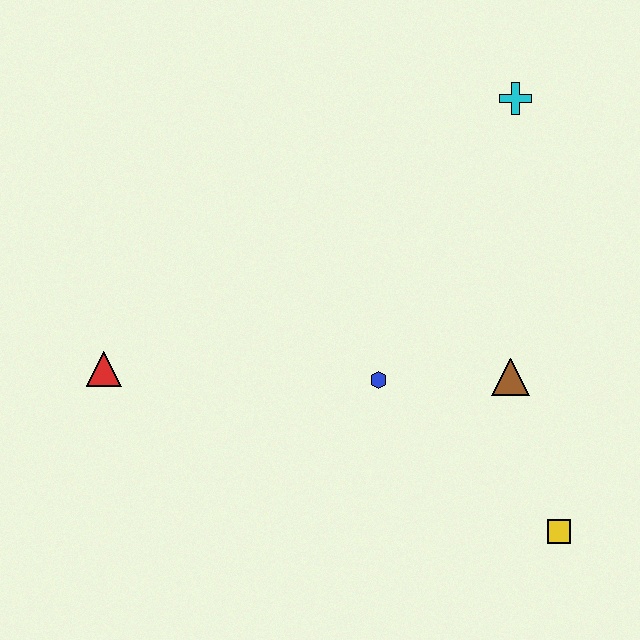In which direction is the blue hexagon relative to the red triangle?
The blue hexagon is to the right of the red triangle.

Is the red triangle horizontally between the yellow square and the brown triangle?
No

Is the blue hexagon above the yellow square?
Yes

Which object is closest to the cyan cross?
The brown triangle is closest to the cyan cross.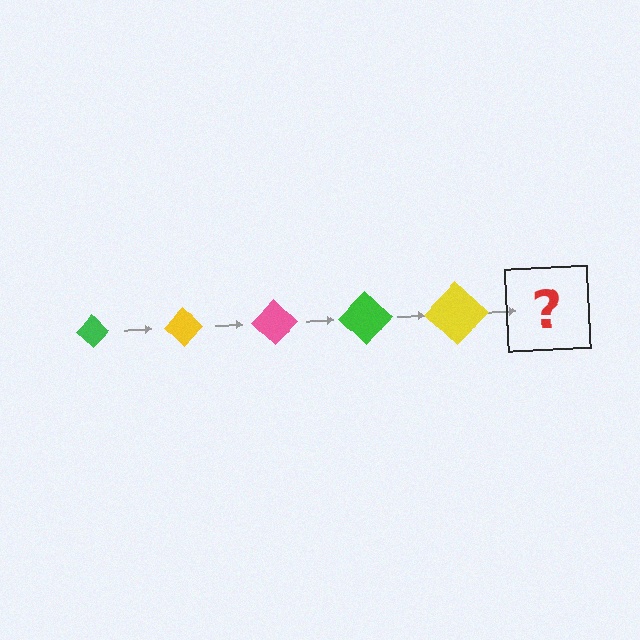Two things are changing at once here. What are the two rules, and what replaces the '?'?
The two rules are that the diamond grows larger each step and the color cycles through green, yellow, and pink. The '?' should be a pink diamond, larger than the previous one.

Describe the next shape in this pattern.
It should be a pink diamond, larger than the previous one.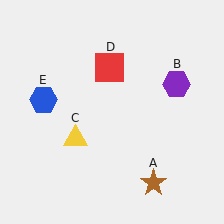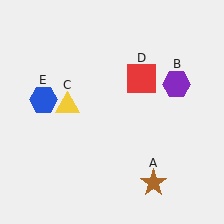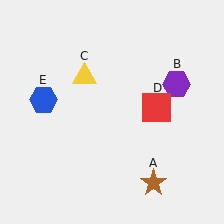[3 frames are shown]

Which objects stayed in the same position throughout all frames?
Brown star (object A) and purple hexagon (object B) and blue hexagon (object E) remained stationary.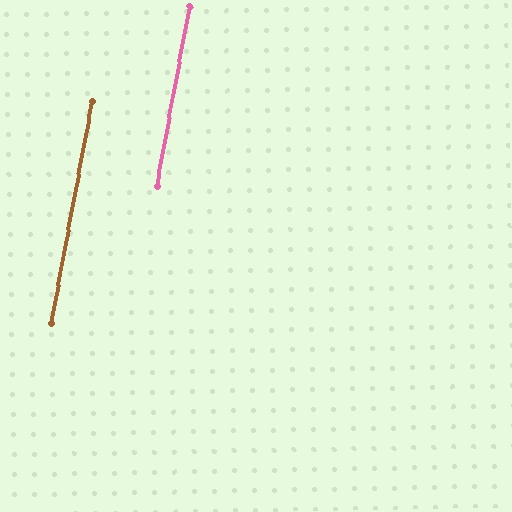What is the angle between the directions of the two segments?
Approximately 0 degrees.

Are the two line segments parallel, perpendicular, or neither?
Parallel — their directions differ by only 0.1°.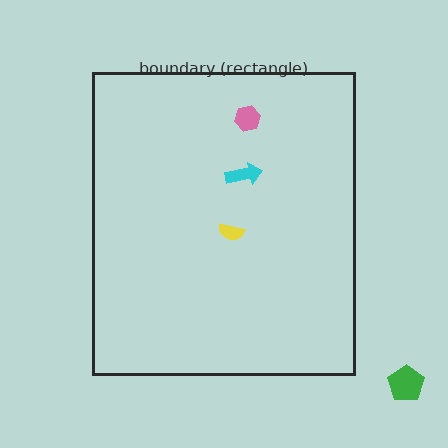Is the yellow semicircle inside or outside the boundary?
Inside.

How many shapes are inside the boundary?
3 inside, 1 outside.